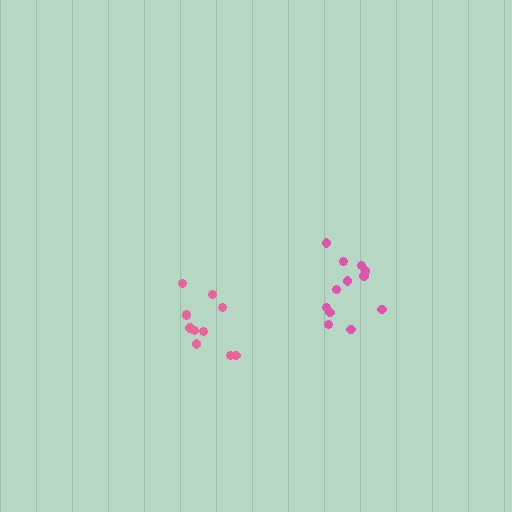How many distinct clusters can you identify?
There are 2 distinct clusters.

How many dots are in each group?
Group 1: 12 dots, Group 2: 11 dots (23 total).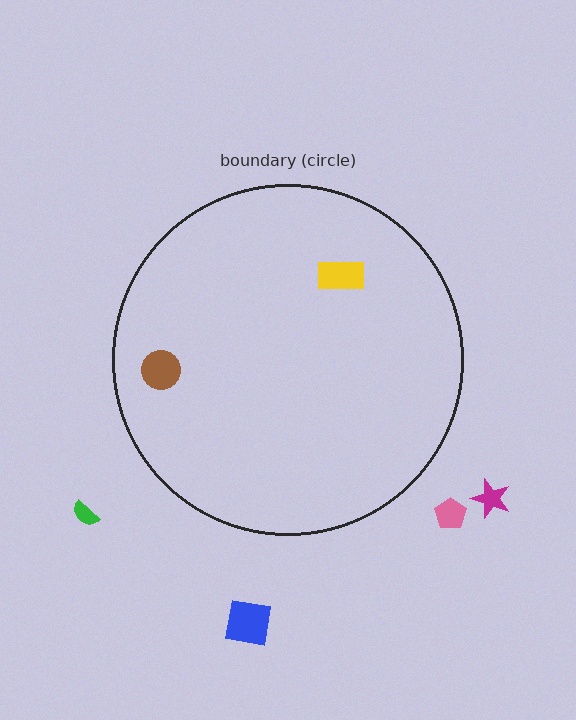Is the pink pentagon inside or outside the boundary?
Outside.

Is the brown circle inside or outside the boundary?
Inside.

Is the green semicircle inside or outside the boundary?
Outside.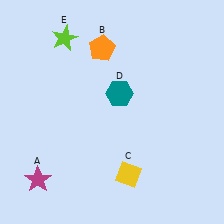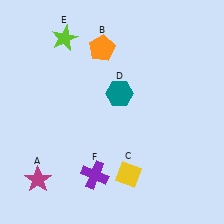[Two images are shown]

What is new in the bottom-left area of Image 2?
A purple cross (F) was added in the bottom-left area of Image 2.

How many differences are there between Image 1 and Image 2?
There is 1 difference between the two images.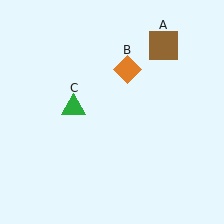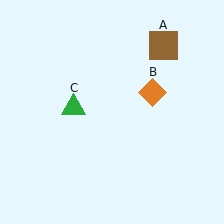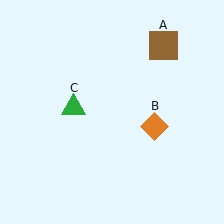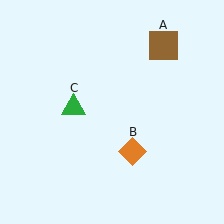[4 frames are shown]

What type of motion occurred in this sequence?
The orange diamond (object B) rotated clockwise around the center of the scene.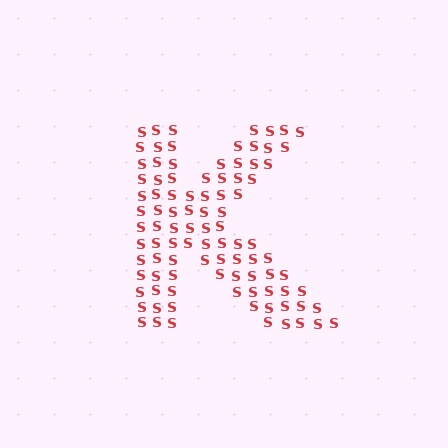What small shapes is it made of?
It is made of small letter S's.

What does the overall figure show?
The overall figure shows the letter K.